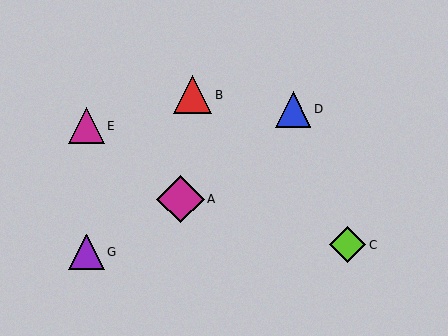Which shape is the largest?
The magenta diamond (labeled A) is the largest.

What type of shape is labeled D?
Shape D is a blue triangle.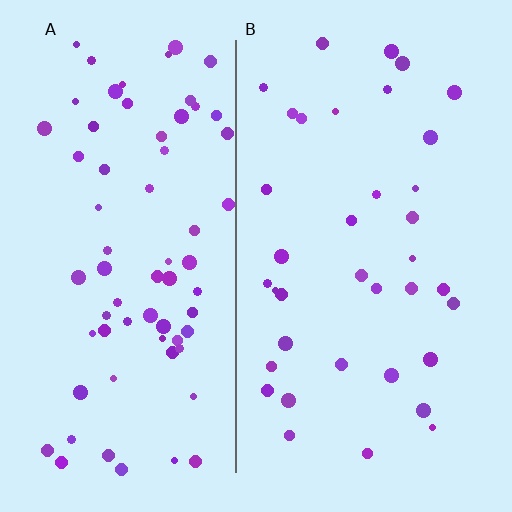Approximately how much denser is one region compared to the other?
Approximately 1.9× — region A over region B.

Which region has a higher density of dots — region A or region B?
A (the left).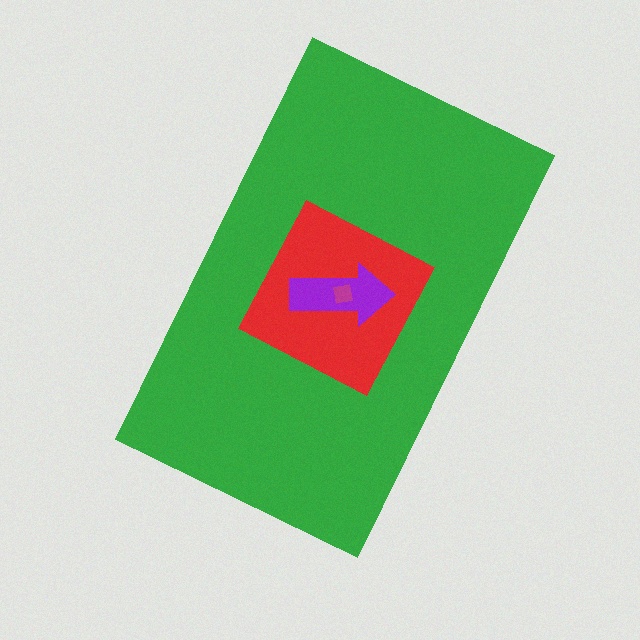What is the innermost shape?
The magenta square.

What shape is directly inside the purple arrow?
The magenta square.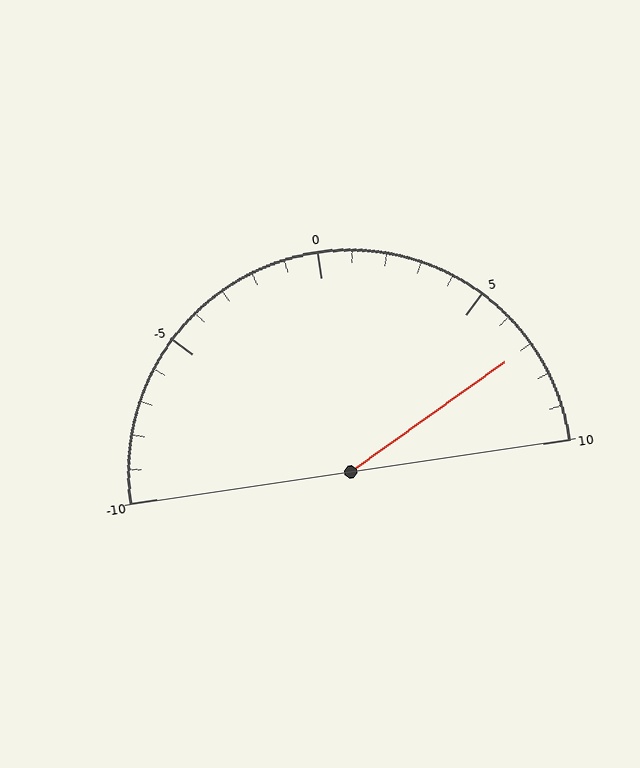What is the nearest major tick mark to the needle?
The nearest major tick mark is 5.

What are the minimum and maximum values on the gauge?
The gauge ranges from -10 to 10.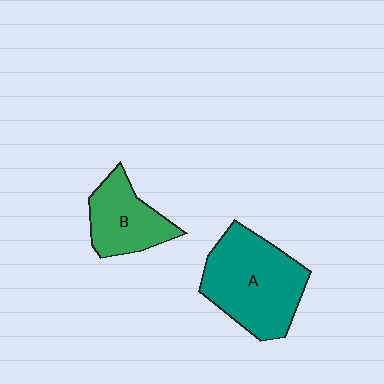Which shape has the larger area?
Shape A (teal).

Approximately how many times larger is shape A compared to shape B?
Approximately 1.7 times.